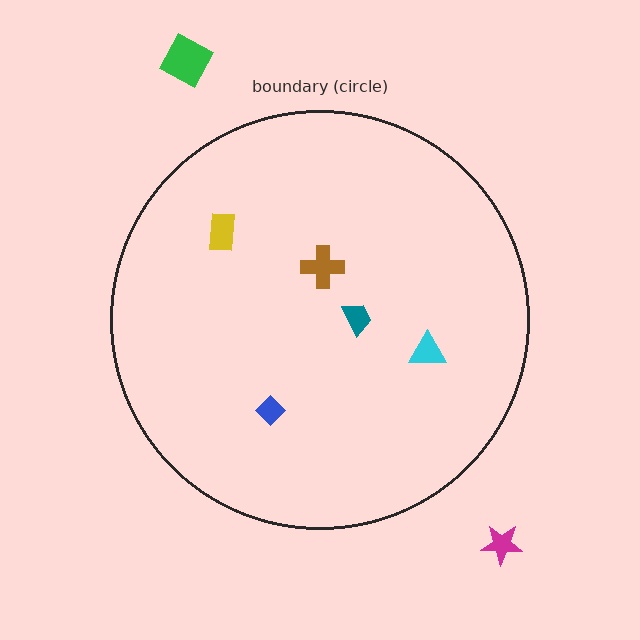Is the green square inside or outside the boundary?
Outside.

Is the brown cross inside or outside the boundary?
Inside.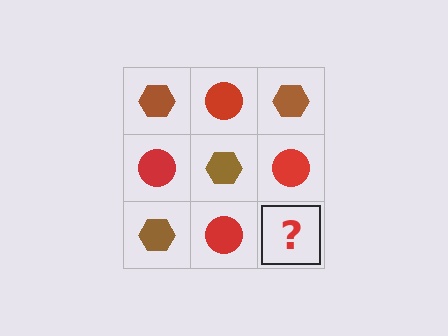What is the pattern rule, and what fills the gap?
The rule is that it alternates brown hexagon and red circle in a checkerboard pattern. The gap should be filled with a brown hexagon.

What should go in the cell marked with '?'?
The missing cell should contain a brown hexagon.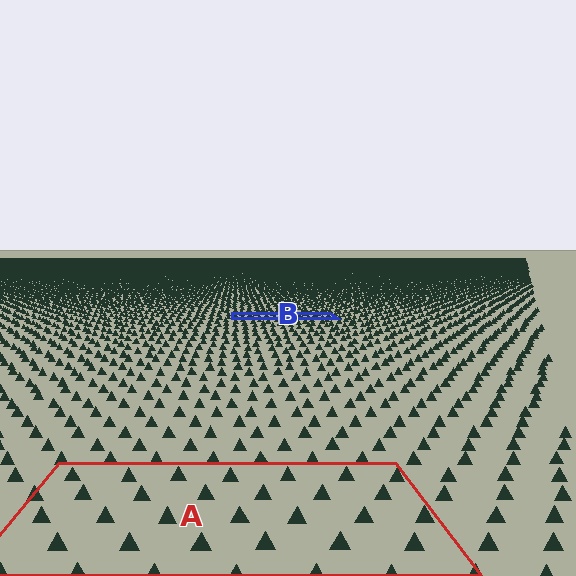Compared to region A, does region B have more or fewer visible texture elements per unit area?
Region B has more texture elements per unit area — they are packed more densely because it is farther away.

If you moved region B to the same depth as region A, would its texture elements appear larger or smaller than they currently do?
They would appear larger. At a closer depth, the same texture elements are projected at a bigger on-screen size.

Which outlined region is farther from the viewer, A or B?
Region B is farther from the viewer — the texture elements inside it appear smaller and more densely packed.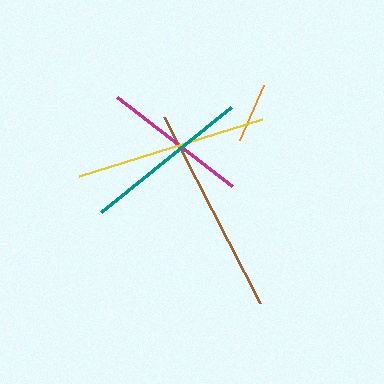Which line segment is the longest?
The brown line is the longest at approximately 209 pixels.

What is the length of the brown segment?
The brown segment is approximately 209 pixels long.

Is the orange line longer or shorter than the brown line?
The brown line is longer than the orange line.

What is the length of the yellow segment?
The yellow segment is approximately 192 pixels long.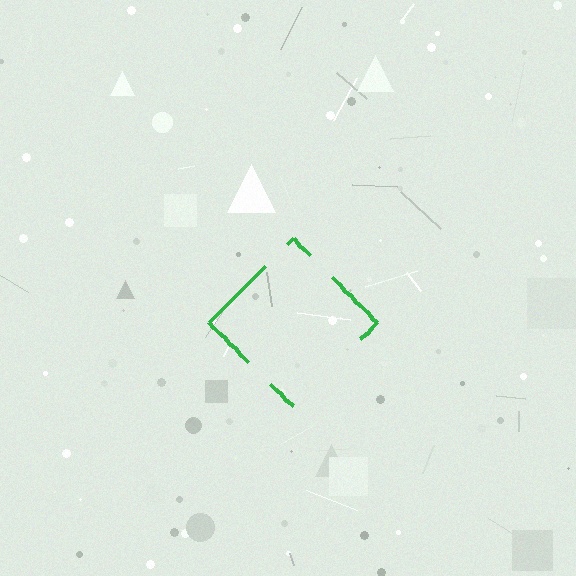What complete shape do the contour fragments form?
The contour fragments form a diamond.